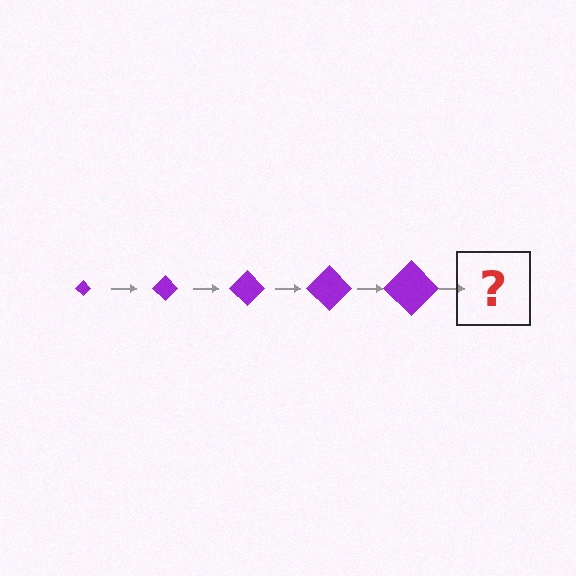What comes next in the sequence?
The next element should be a purple diamond, larger than the previous one.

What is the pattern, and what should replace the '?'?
The pattern is that the diamond gets progressively larger each step. The '?' should be a purple diamond, larger than the previous one.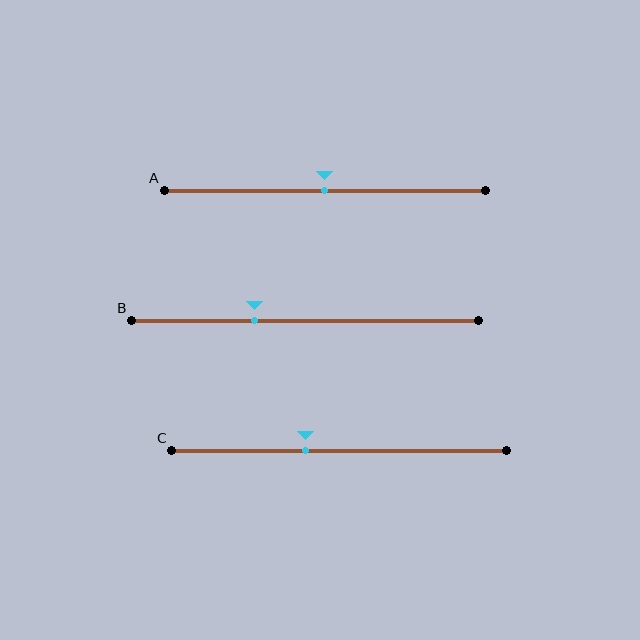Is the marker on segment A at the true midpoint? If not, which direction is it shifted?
Yes, the marker on segment A is at the true midpoint.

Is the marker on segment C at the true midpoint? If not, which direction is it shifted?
No, the marker on segment C is shifted to the left by about 10% of the segment length.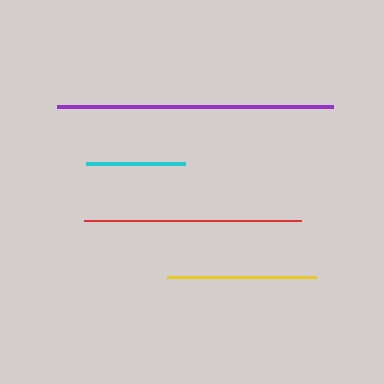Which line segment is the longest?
The purple line is the longest at approximately 275 pixels.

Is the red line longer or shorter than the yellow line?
The red line is longer than the yellow line.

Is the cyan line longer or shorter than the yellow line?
The yellow line is longer than the cyan line.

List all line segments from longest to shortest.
From longest to shortest: purple, red, yellow, cyan.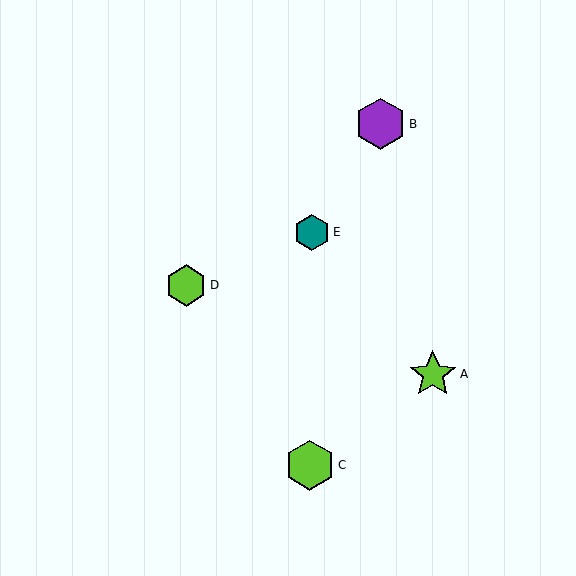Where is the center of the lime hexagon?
The center of the lime hexagon is at (186, 285).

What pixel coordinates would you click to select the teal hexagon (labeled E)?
Click at (312, 232) to select the teal hexagon E.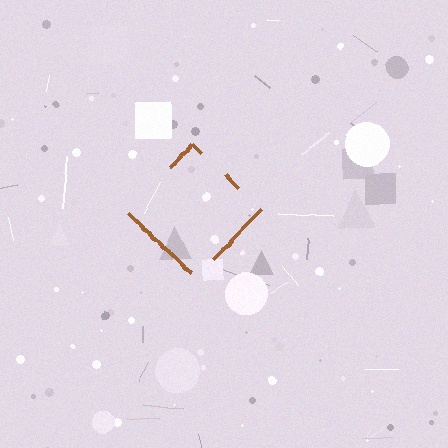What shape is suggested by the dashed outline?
The dashed outline suggests a diamond.